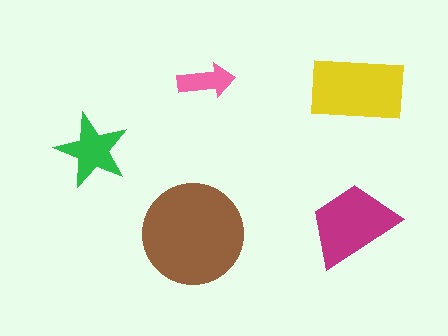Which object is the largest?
The brown circle.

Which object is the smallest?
The pink arrow.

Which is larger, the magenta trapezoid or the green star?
The magenta trapezoid.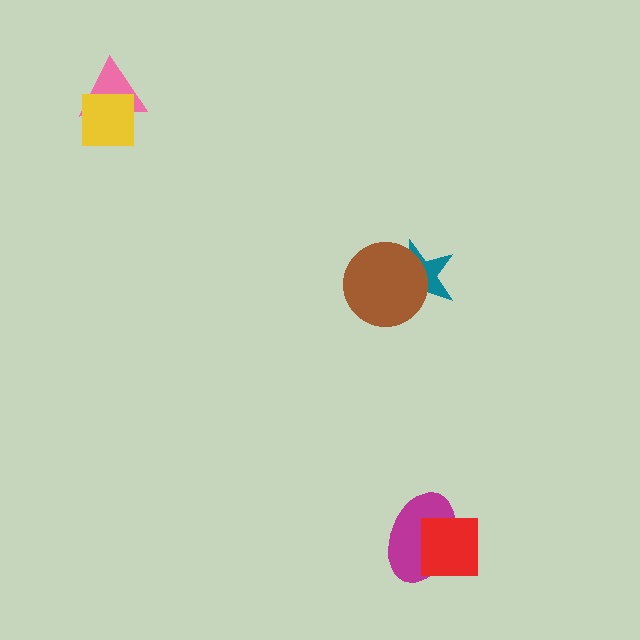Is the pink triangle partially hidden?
Yes, it is partially covered by another shape.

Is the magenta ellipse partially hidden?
Yes, it is partially covered by another shape.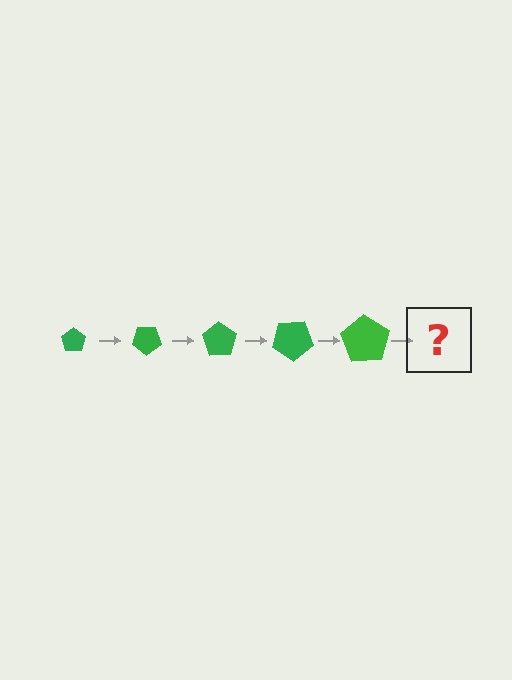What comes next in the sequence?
The next element should be a pentagon, larger than the previous one and rotated 175 degrees from the start.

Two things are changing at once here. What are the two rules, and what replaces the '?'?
The two rules are that the pentagon grows larger each step and it rotates 35 degrees each step. The '?' should be a pentagon, larger than the previous one and rotated 175 degrees from the start.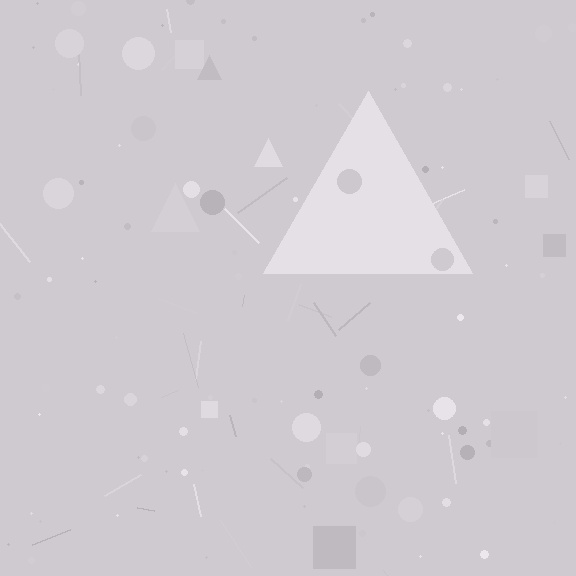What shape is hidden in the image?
A triangle is hidden in the image.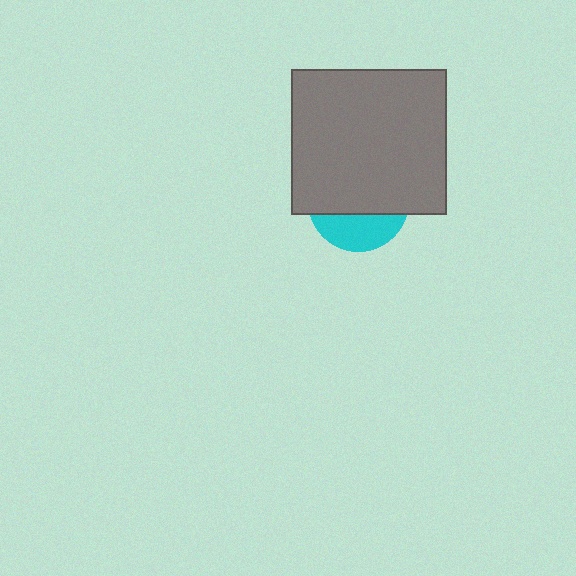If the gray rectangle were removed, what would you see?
You would see the complete cyan circle.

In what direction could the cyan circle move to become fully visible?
The cyan circle could move down. That would shift it out from behind the gray rectangle entirely.